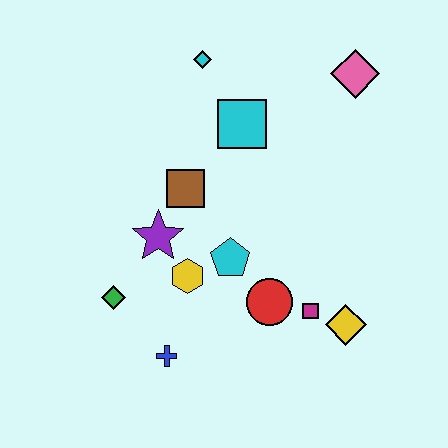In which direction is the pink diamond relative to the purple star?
The pink diamond is to the right of the purple star.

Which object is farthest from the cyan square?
The blue cross is farthest from the cyan square.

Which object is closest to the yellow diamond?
The magenta square is closest to the yellow diamond.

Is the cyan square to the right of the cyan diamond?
Yes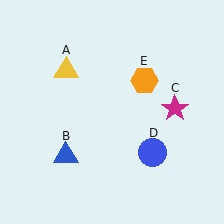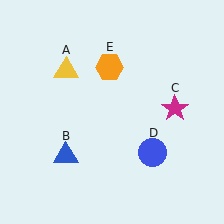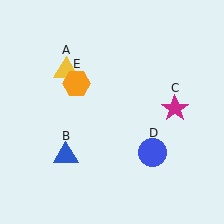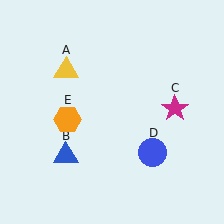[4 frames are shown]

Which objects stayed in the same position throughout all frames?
Yellow triangle (object A) and blue triangle (object B) and magenta star (object C) and blue circle (object D) remained stationary.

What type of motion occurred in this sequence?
The orange hexagon (object E) rotated counterclockwise around the center of the scene.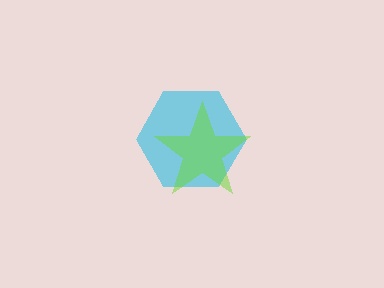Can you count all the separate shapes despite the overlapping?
Yes, there are 2 separate shapes.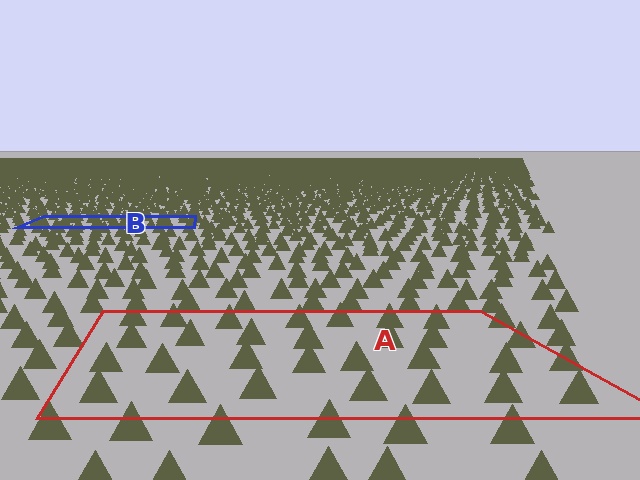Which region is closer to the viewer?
Region A is closer. The texture elements there are larger and more spread out.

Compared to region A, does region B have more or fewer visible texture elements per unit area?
Region B has more texture elements per unit area — they are packed more densely because it is farther away.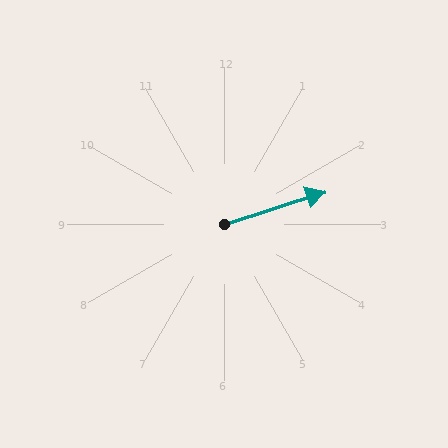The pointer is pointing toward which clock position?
Roughly 2 o'clock.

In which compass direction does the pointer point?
East.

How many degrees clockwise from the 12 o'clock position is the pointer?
Approximately 72 degrees.